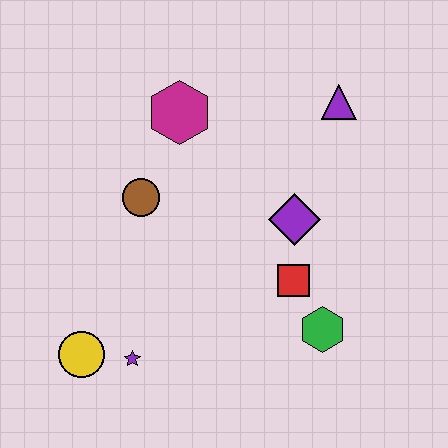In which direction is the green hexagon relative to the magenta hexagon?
The green hexagon is below the magenta hexagon.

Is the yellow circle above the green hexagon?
No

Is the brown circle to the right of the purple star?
Yes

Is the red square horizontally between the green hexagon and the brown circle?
Yes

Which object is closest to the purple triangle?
The purple diamond is closest to the purple triangle.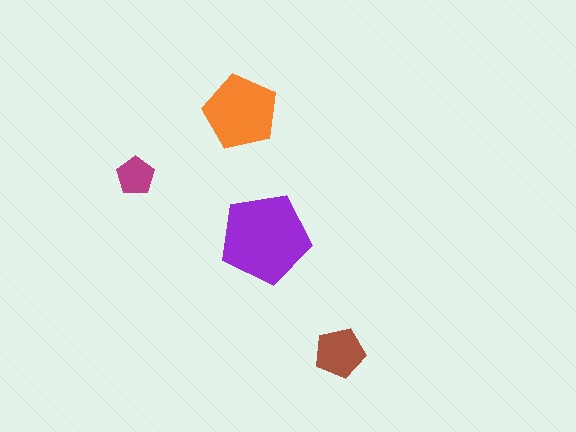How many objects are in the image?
There are 4 objects in the image.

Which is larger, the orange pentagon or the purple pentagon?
The purple one.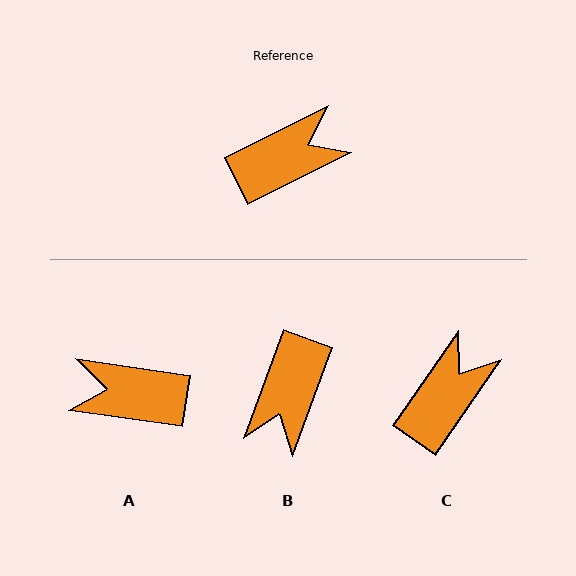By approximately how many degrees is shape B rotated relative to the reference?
Approximately 137 degrees clockwise.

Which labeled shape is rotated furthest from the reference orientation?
A, about 145 degrees away.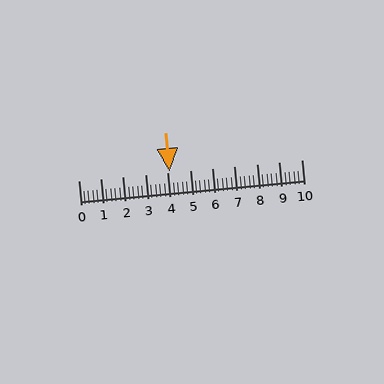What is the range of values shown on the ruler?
The ruler shows values from 0 to 10.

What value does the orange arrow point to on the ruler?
The orange arrow points to approximately 4.1.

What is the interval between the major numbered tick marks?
The major tick marks are spaced 1 units apart.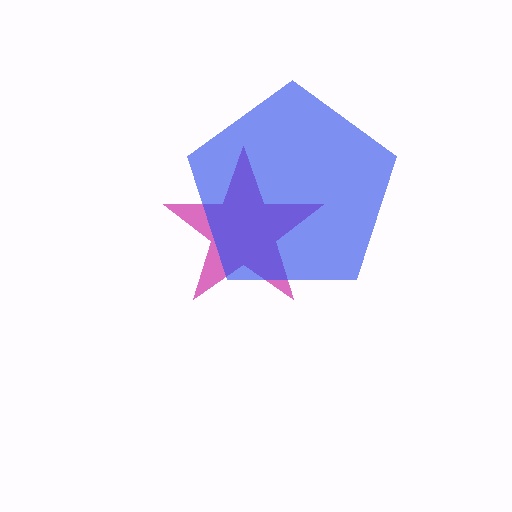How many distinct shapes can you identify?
There are 2 distinct shapes: a magenta star, a blue pentagon.